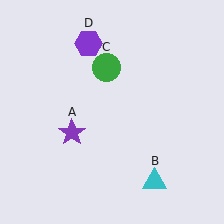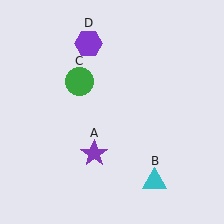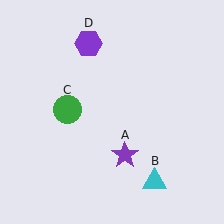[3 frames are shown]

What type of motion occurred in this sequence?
The purple star (object A), green circle (object C) rotated counterclockwise around the center of the scene.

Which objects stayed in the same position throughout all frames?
Cyan triangle (object B) and purple hexagon (object D) remained stationary.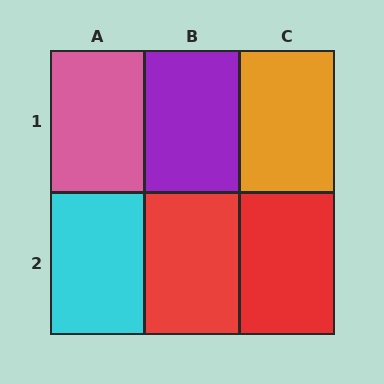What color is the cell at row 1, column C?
Orange.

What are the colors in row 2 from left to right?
Cyan, red, red.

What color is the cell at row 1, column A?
Pink.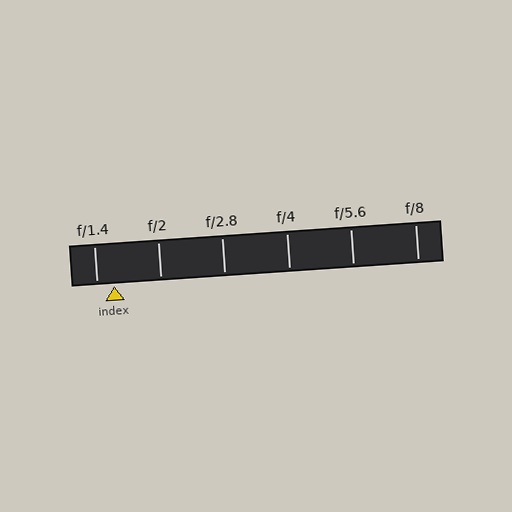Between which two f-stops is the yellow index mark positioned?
The index mark is between f/1.4 and f/2.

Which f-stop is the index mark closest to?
The index mark is closest to f/1.4.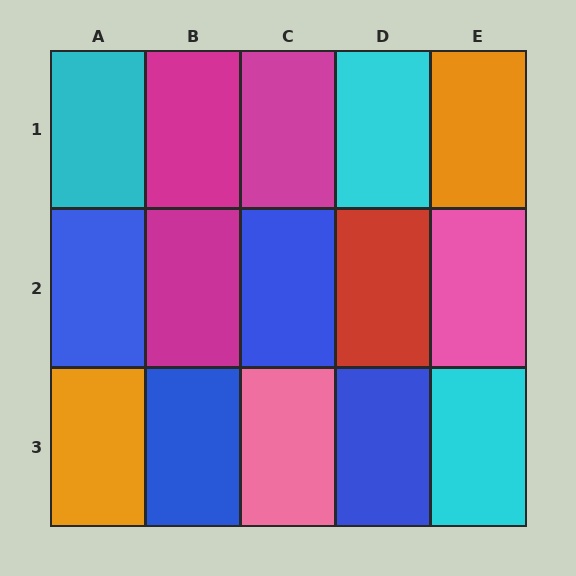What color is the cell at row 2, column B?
Magenta.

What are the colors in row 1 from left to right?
Cyan, magenta, magenta, cyan, orange.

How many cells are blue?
4 cells are blue.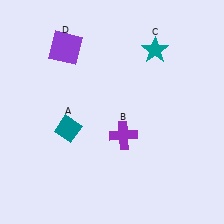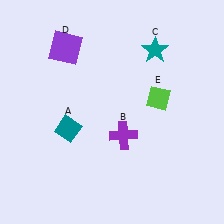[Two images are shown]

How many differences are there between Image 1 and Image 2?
There is 1 difference between the two images.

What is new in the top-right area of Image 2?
A lime diamond (E) was added in the top-right area of Image 2.